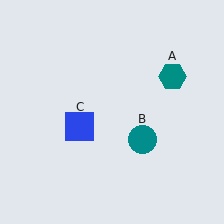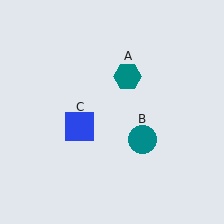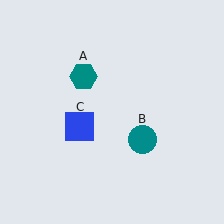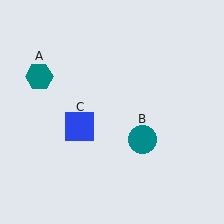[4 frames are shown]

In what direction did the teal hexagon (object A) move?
The teal hexagon (object A) moved left.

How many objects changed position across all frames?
1 object changed position: teal hexagon (object A).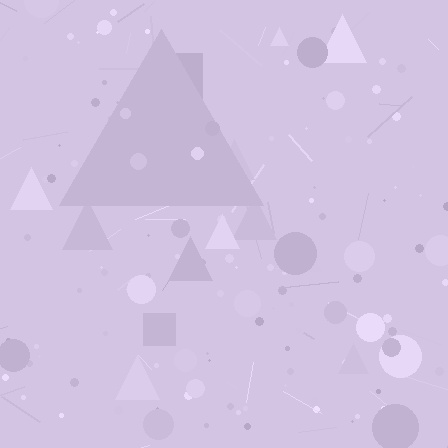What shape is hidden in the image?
A triangle is hidden in the image.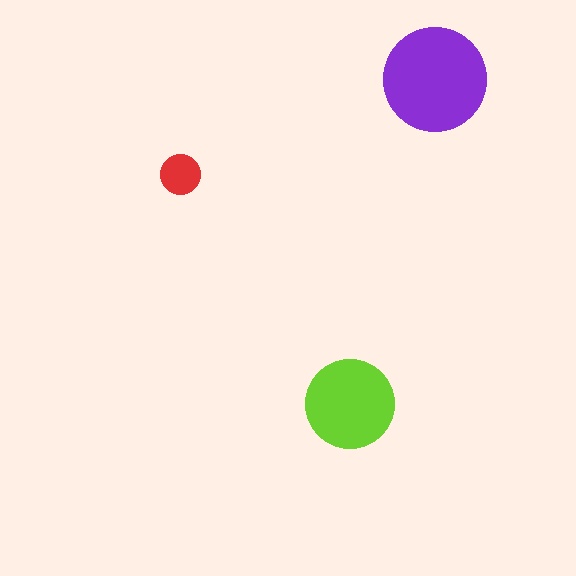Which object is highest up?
The purple circle is topmost.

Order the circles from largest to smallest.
the purple one, the lime one, the red one.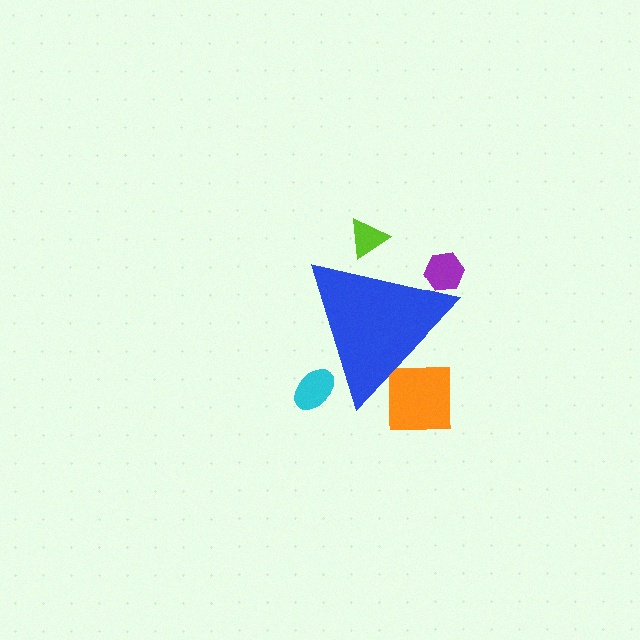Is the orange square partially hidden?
Yes, the orange square is partially hidden behind the blue triangle.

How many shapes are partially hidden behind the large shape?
4 shapes are partially hidden.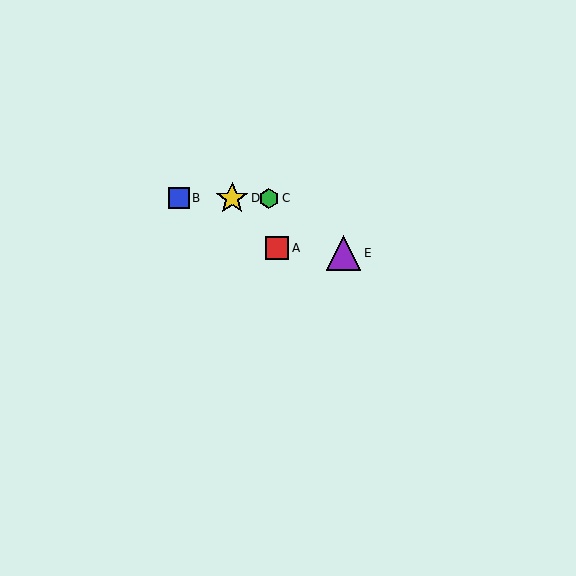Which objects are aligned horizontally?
Objects B, C, D are aligned horizontally.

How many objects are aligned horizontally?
3 objects (B, C, D) are aligned horizontally.